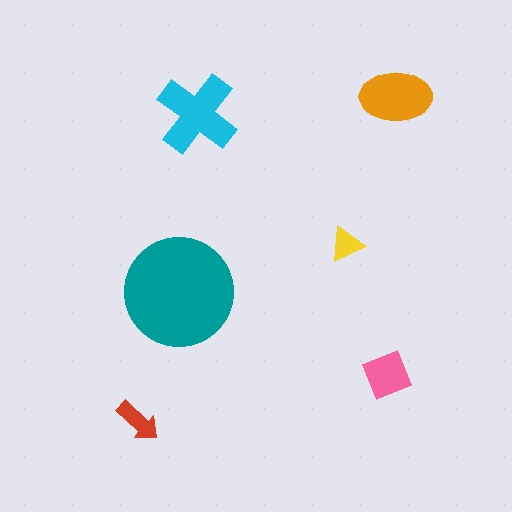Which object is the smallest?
The yellow triangle.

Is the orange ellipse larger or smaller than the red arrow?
Larger.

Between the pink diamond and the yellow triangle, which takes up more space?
The pink diamond.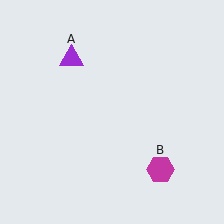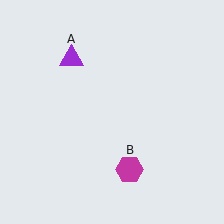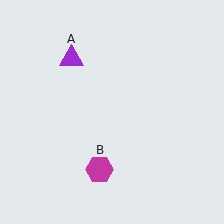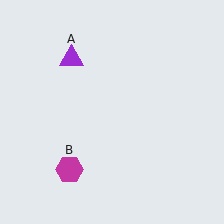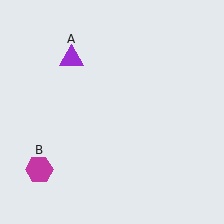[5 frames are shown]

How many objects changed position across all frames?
1 object changed position: magenta hexagon (object B).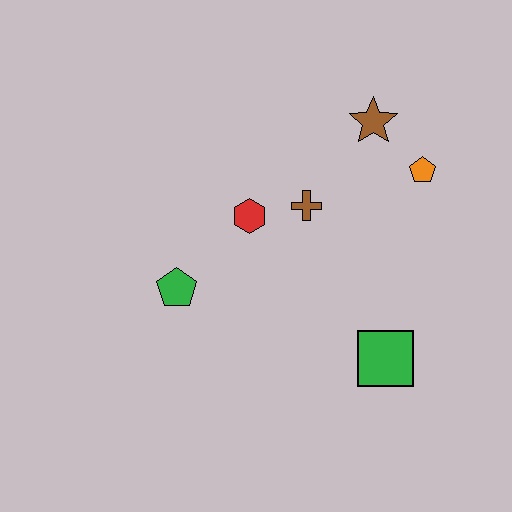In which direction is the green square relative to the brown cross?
The green square is below the brown cross.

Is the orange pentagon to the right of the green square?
Yes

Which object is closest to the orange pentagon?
The brown star is closest to the orange pentagon.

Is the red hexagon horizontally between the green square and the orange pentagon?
No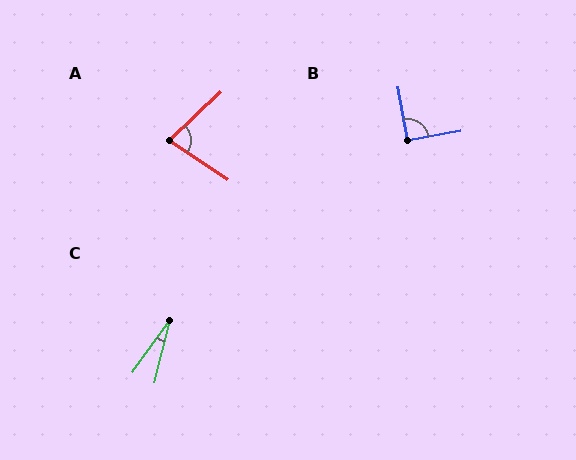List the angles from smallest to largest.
C (22°), A (77°), B (90°).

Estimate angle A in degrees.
Approximately 77 degrees.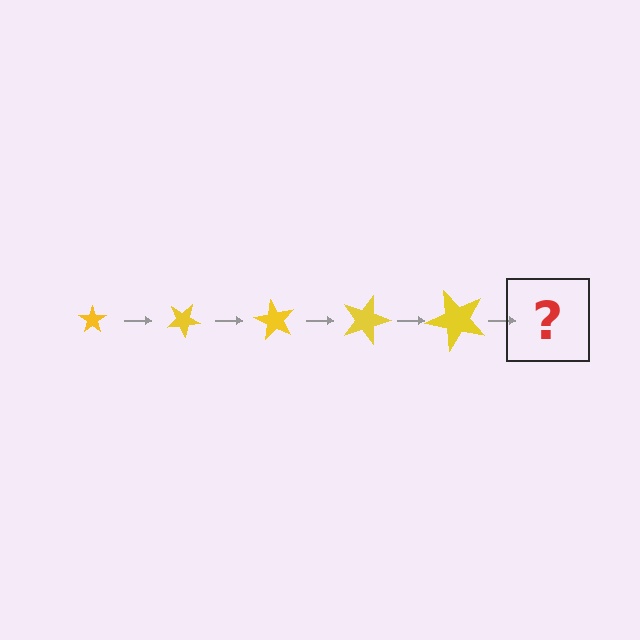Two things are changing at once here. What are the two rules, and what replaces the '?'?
The two rules are that the star grows larger each step and it rotates 30 degrees each step. The '?' should be a star, larger than the previous one and rotated 150 degrees from the start.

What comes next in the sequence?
The next element should be a star, larger than the previous one and rotated 150 degrees from the start.